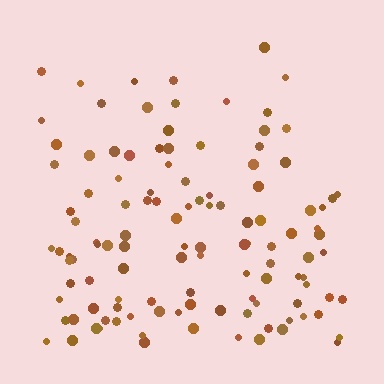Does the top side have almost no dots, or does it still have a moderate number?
Still a moderate number, just noticeably fewer than the bottom.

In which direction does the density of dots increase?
From top to bottom, with the bottom side densest.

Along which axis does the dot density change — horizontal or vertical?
Vertical.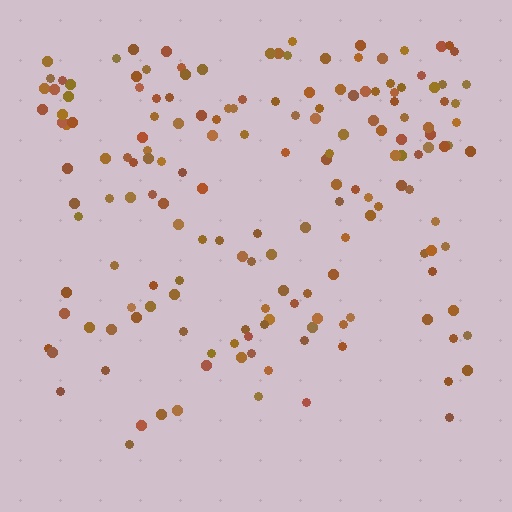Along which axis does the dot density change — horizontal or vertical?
Vertical.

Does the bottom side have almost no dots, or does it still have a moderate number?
Still a moderate number, just noticeably fewer than the top.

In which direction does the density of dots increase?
From bottom to top, with the top side densest.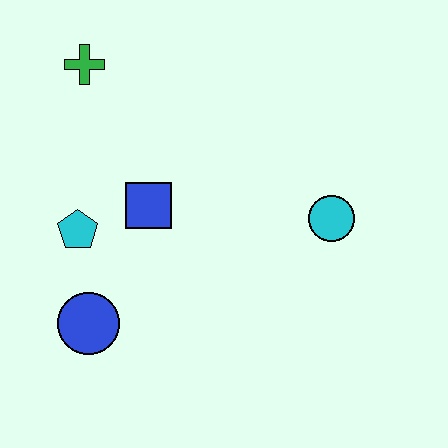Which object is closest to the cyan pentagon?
The blue square is closest to the cyan pentagon.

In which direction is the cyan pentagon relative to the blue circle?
The cyan pentagon is above the blue circle.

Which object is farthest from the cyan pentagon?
The cyan circle is farthest from the cyan pentagon.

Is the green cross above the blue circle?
Yes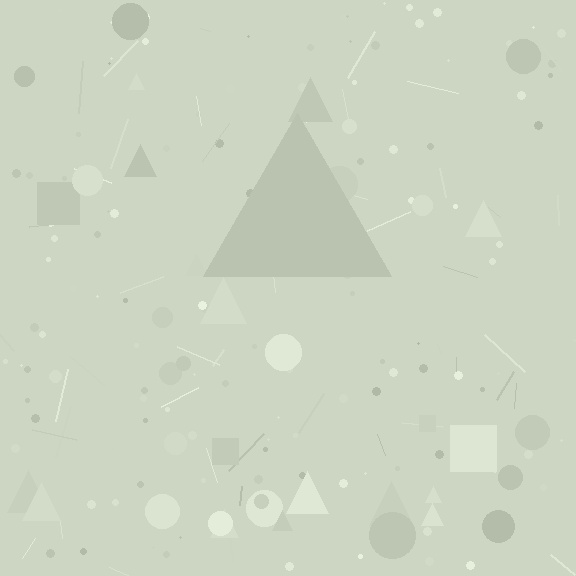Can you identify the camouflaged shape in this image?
The camouflaged shape is a triangle.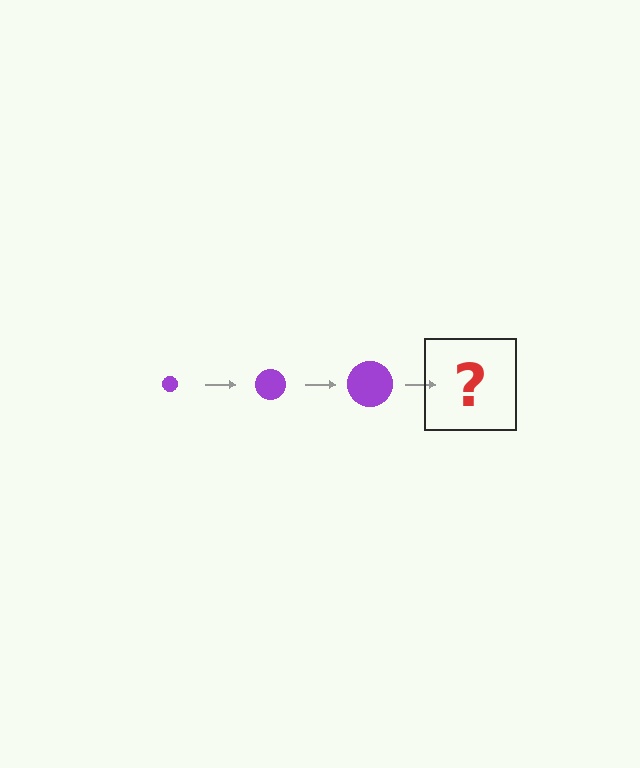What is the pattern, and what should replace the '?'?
The pattern is that the circle gets progressively larger each step. The '?' should be a purple circle, larger than the previous one.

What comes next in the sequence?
The next element should be a purple circle, larger than the previous one.